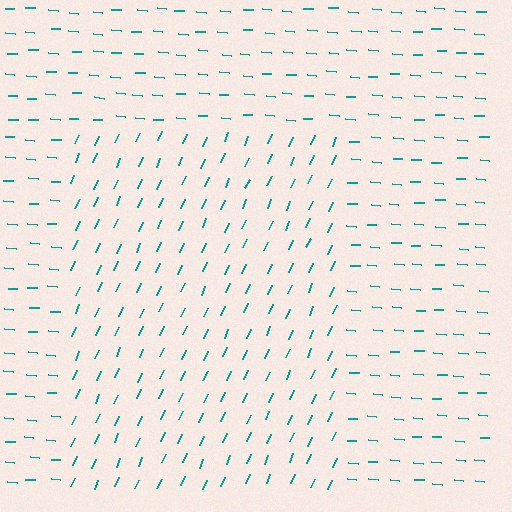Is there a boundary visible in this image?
Yes, there is a texture boundary formed by a change in line orientation.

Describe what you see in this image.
The image is filled with small teal line segments. A rectangle region in the image has lines oriented differently from the surrounding lines, creating a visible texture boundary.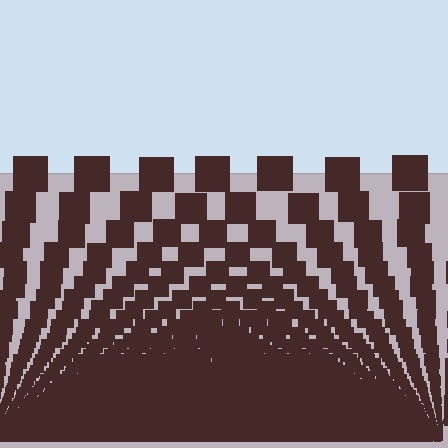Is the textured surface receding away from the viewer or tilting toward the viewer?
The surface appears to tilt toward the viewer. Texture elements get larger and sparser toward the top.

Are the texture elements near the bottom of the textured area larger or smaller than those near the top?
Smaller. The gradient is inverted — elements near the bottom are smaller and denser.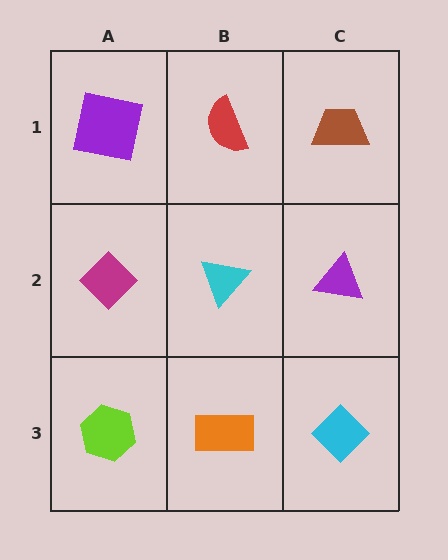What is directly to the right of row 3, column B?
A cyan diamond.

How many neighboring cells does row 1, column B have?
3.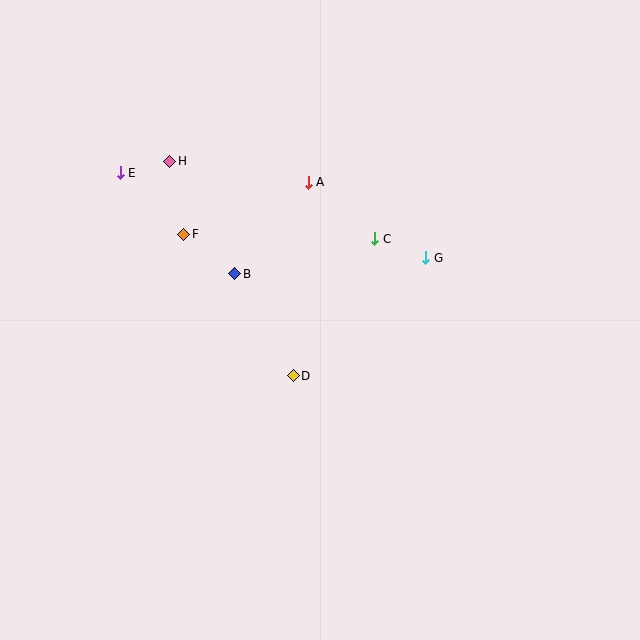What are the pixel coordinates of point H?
Point H is at (170, 161).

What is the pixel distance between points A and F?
The distance between A and F is 135 pixels.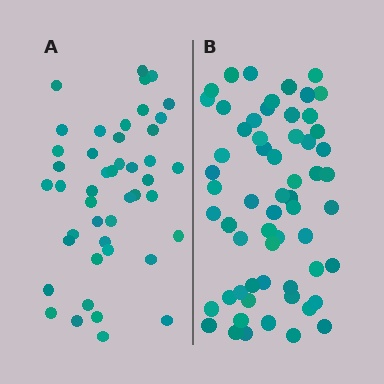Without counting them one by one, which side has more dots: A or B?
Region B (the right region) has more dots.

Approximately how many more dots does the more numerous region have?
Region B has approximately 15 more dots than region A.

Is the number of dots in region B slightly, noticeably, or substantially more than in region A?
Region B has noticeably more, but not dramatically so. The ratio is roughly 1.3 to 1.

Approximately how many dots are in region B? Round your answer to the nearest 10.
About 60 dots.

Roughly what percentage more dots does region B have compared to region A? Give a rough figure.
About 35% more.